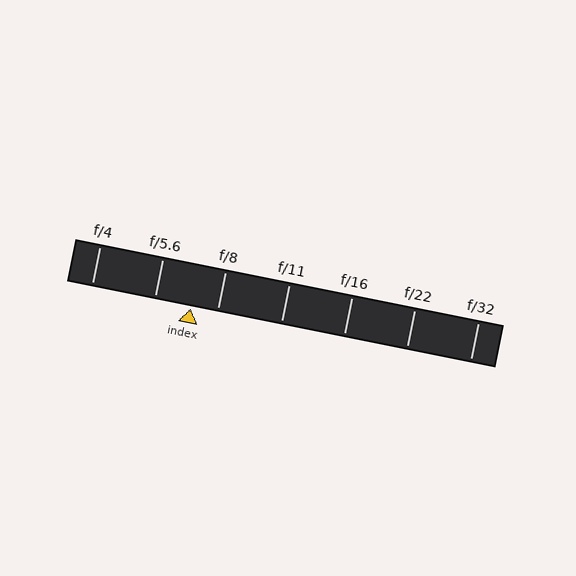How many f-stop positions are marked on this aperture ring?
There are 7 f-stop positions marked.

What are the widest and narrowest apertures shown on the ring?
The widest aperture shown is f/4 and the narrowest is f/32.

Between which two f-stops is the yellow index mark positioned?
The index mark is between f/5.6 and f/8.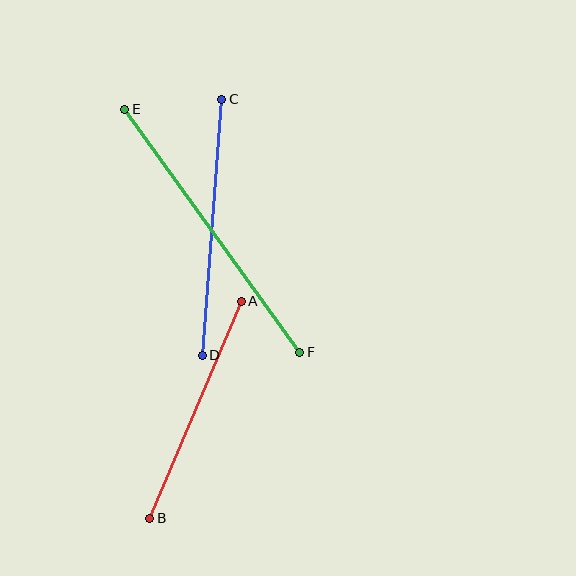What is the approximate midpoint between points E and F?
The midpoint is at approximately (212, 231) pixels.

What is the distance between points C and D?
The distance is approximately 257 pixels.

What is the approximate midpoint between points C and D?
The midpoint is at approximately (212, 227) pixels.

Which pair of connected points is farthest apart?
Points E and F are farthest apart.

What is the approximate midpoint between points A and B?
The midpoint is at approximately (195, 410) pixels.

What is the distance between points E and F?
The distance is approximately 300 pixels.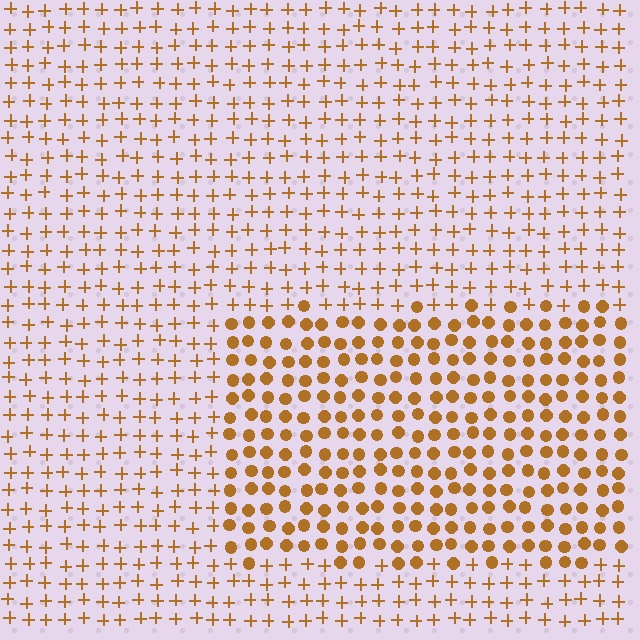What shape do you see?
I see a rectangle.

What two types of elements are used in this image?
The image uses circles inside the rectangle region and plus signs outside it.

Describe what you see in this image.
The image is filled with small brown elements arranged in a uniform grid. A rectangle-shaped region contains circles, while the surrounding area contains plus signs. The boundary is defined purely by the change in element shape.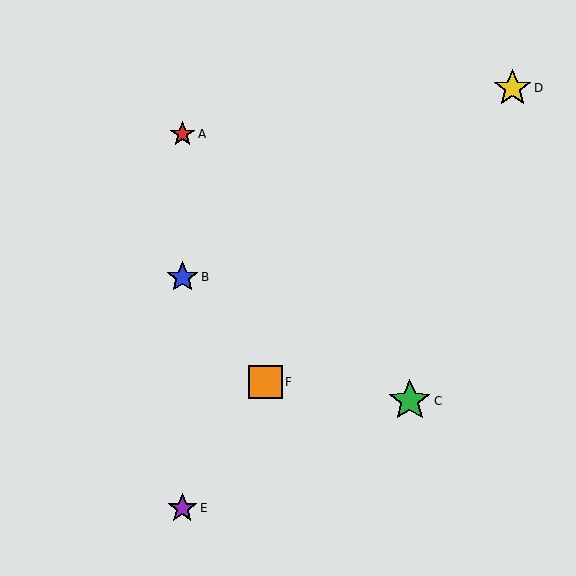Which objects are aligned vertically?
Objects A, B, E are aligned vertically.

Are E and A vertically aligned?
Yes, both are at x≈182.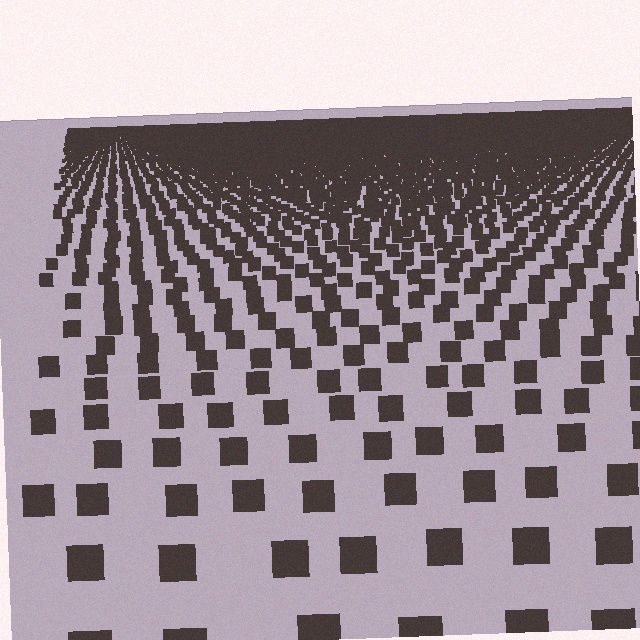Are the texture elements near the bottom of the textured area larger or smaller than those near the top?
Larger. Near the bottom, elements are closer to the viewer and appear at a bigger on-screen size.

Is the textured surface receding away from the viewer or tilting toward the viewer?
The surface is receding away from the viewer. Texture elements get smaller and denser toward the top.